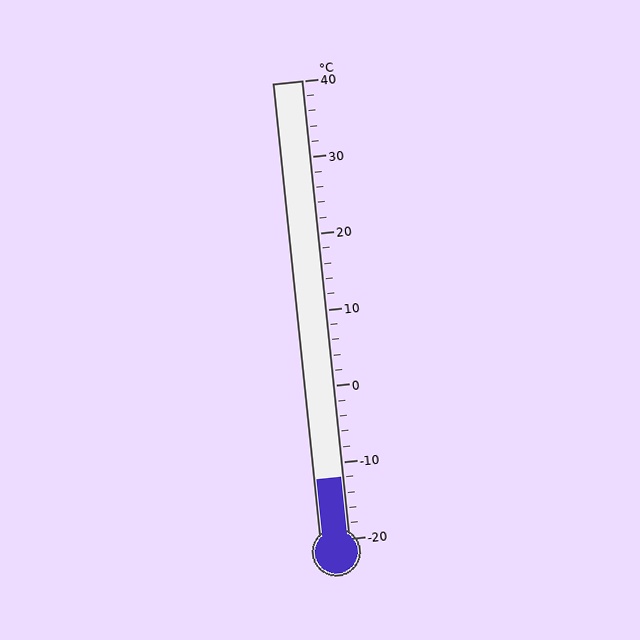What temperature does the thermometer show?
The thermometer shows approximately -12°C.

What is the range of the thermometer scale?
The thermometer scale ranges from -20°C to 40°C.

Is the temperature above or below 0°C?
The temperature is below 0°C.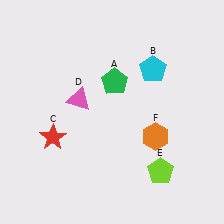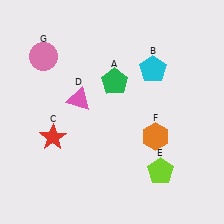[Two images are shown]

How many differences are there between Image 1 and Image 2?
There is 1 difference between the two images.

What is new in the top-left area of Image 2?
A pink circle (G) was added in the top-left area of Image 2.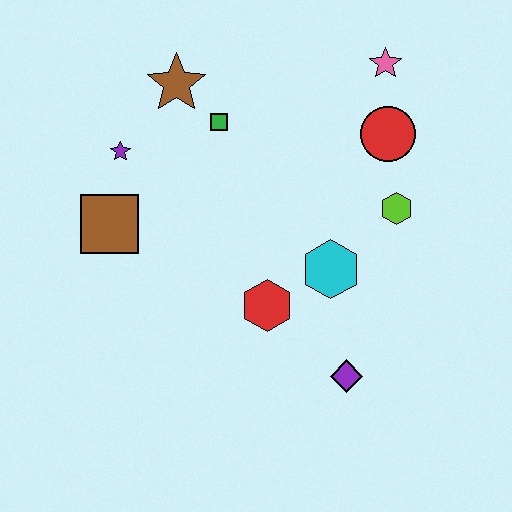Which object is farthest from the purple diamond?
The brown star is farthest from the purple diamond.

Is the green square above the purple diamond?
Yes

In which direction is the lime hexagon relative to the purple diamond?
The lime hexagon is above the purple diamond.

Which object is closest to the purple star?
The brown square is closest to the purple star.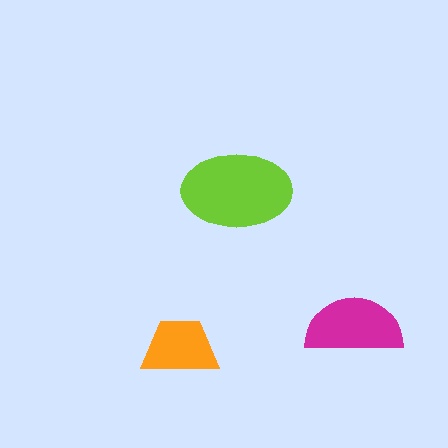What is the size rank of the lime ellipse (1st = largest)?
1st.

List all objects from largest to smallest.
The lime ellipse, the magenta semicircle, the orange trapezoid.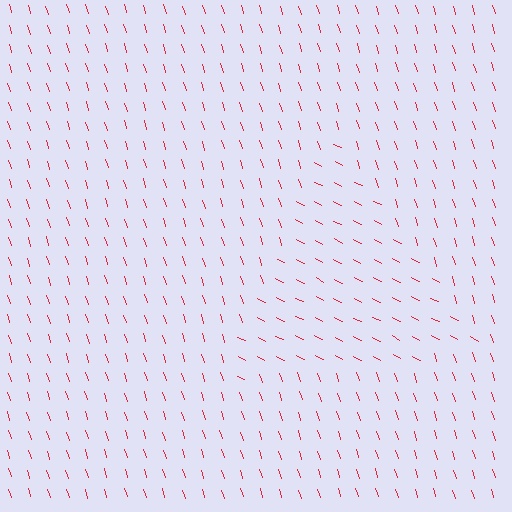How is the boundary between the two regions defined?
The boundary is defined purely by a change in line orientation (approximately 45 degrees difference). All lines are the same color and thickness.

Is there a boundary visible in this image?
Yes, there is a texture boundary formed by a change in line orientation.